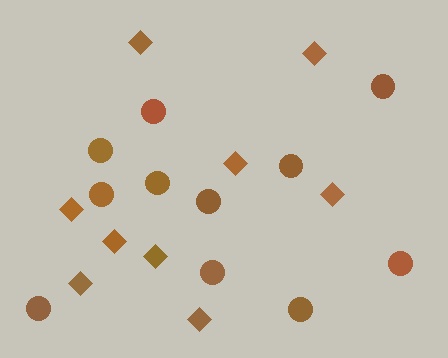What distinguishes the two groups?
There are 2 groups: one group of circles (11) and one group of diamonds (9).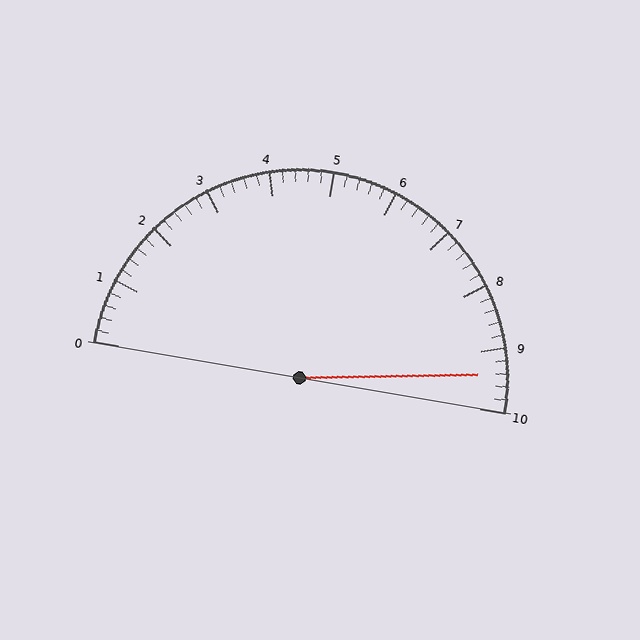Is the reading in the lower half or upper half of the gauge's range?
The reading is in the upper half of the range (0 to 10).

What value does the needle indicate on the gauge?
The needle indicates approximately 9.4.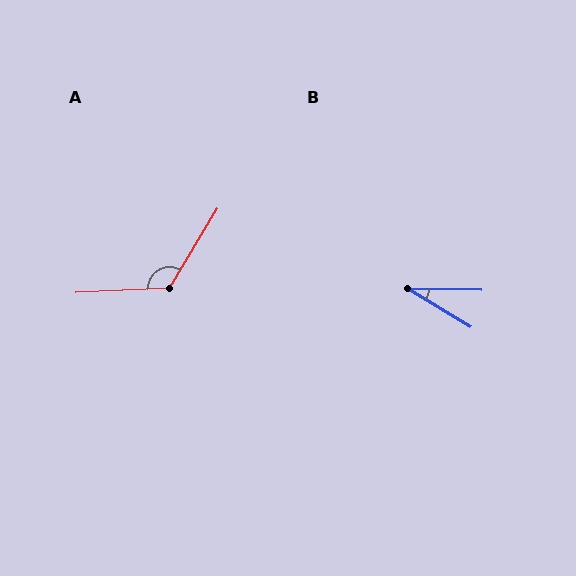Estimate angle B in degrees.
Approximately 31 degrees.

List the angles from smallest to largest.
B (31°), A (124°).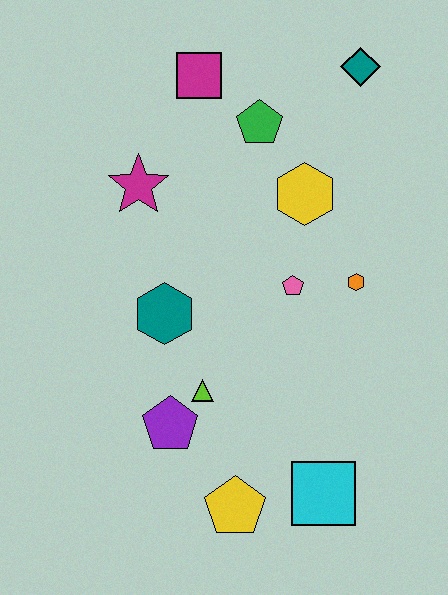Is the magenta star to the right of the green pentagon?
No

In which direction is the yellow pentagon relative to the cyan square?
The yellow pentagon is to the left of the cyan square.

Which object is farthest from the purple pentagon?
The teal diamond is farthest from the purple pentagon.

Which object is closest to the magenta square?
The green pentagon is closest to the magenta square.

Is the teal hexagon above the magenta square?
No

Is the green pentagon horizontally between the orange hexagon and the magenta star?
Yes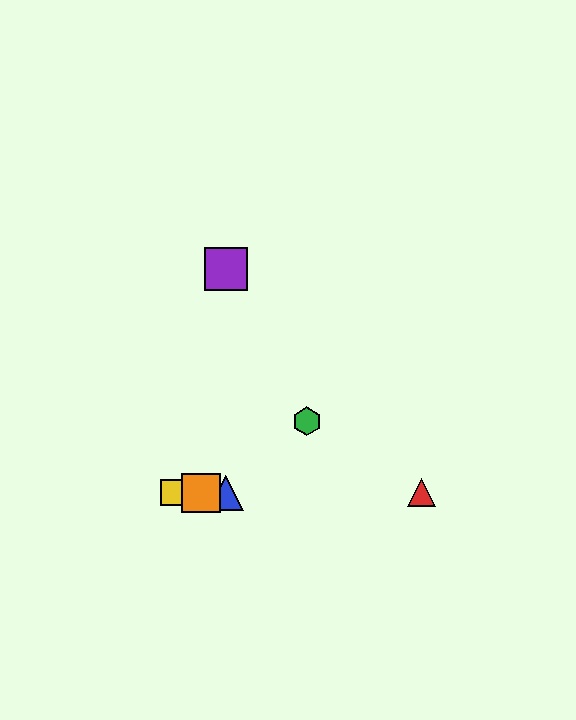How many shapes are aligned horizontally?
4 shapes (the red triangle, the blue triangle, the yellow square, the orange square) are aligned horizontally.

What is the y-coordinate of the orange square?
The orange square is at y≈493.